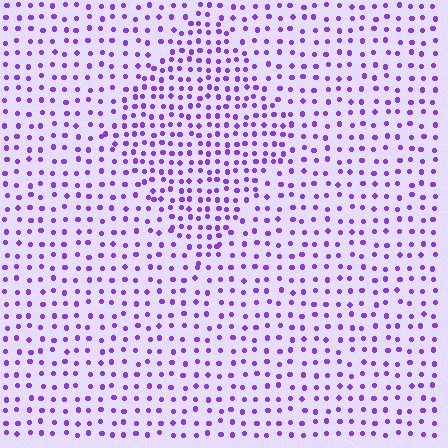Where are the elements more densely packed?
The elements are more densely packed inside the diamond boundary.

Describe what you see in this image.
The image contains small purple elements arranged at two different densities. A diamond-shaped region is visible where the elements are more densely packed than the surrounding area.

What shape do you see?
I see a diamond.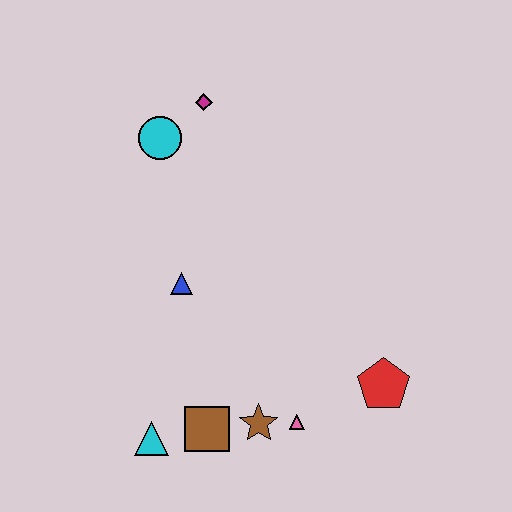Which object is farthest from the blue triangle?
The red pentagon is farthest from the blue triangle.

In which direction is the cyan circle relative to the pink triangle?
The cyan circle is above the pink triangle.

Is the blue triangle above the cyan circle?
No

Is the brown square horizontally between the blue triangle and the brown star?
Yes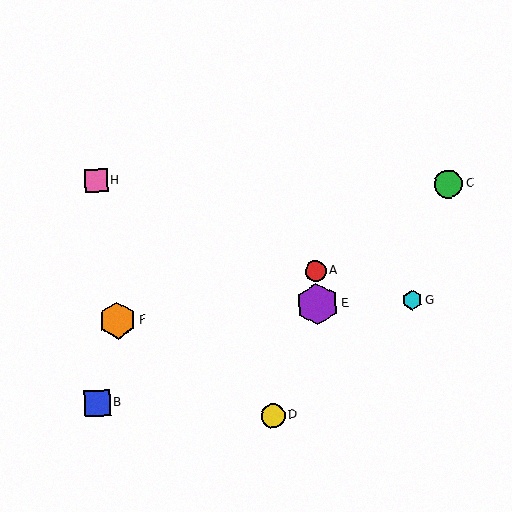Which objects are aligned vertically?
Objects A, E are aligned vertically.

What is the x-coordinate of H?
Object H is at x≈96.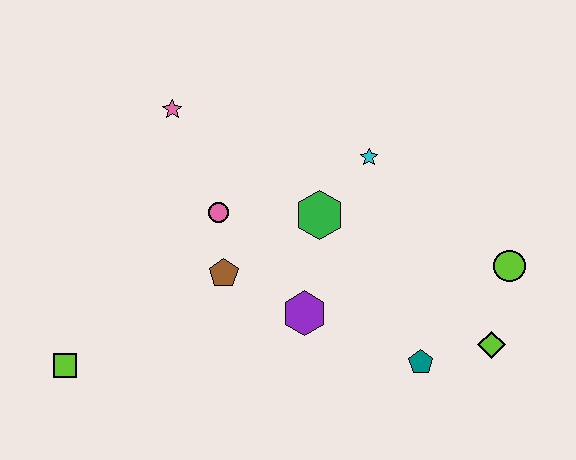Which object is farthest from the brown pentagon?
The lime circle is farthest from the brown pentagon.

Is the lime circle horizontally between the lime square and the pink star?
No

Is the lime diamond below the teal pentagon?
No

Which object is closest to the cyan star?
The green hexagon is closest to the cyan star.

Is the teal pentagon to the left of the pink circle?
No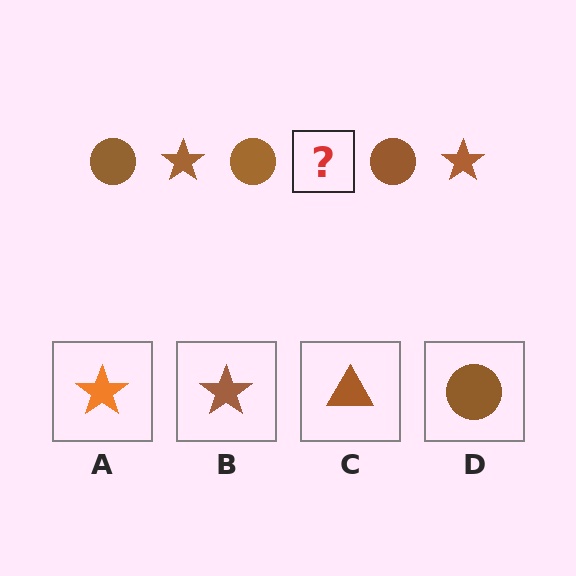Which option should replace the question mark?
Option B.